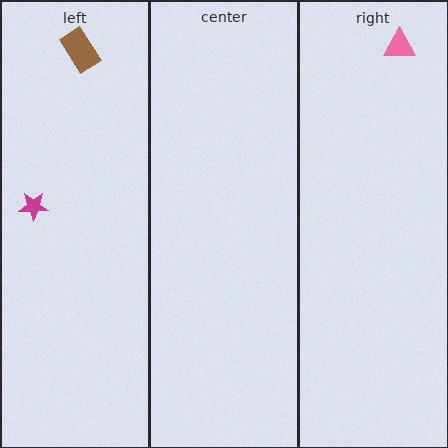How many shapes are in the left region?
2.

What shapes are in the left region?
The brown rectangle, the magenta star.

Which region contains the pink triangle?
The right region.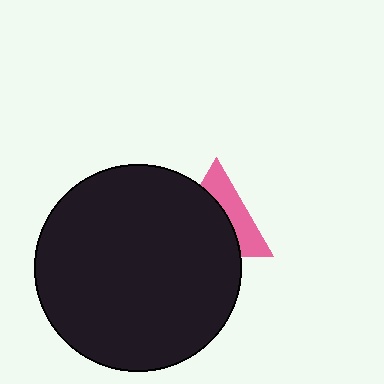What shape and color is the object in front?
The object in front is a black circle.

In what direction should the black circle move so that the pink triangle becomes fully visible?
The black circle should move toward the lower-left. That is the shortest direction to clear the overlap and leave the pink triangle fully visible.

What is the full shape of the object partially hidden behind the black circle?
The partially hidden object is a pink triangle.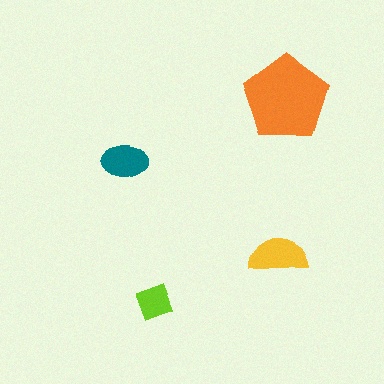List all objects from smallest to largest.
The lime diamond, the teal ellipse, the yellow semicircle, the orange pentagon.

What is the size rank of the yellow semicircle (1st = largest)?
2nd.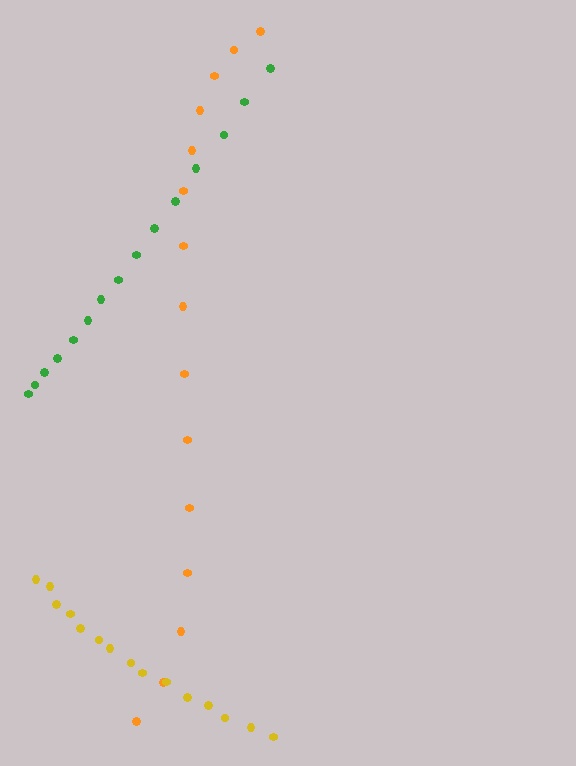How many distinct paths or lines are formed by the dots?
There are 3 distinct paths.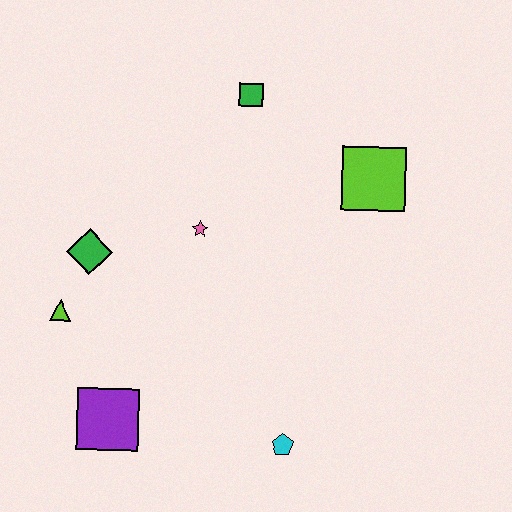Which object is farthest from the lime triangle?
The lime square is farthest from the lime triangle.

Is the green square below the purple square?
No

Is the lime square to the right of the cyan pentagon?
Yes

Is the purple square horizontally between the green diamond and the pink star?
Yes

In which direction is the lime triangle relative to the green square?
The lime triangle is below the green square.